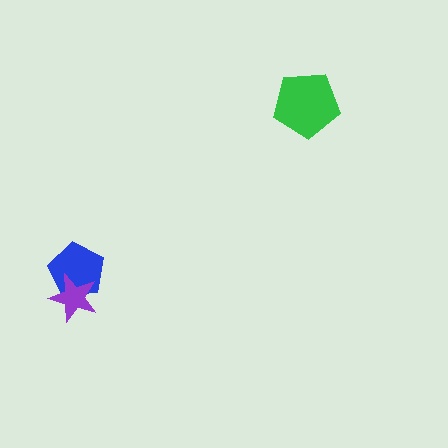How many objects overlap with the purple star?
1 object overlaps with the purple star.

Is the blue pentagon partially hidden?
Yes, it is partially covered by another shape.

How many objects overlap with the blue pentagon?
1 object overlaps with the blue pentagon.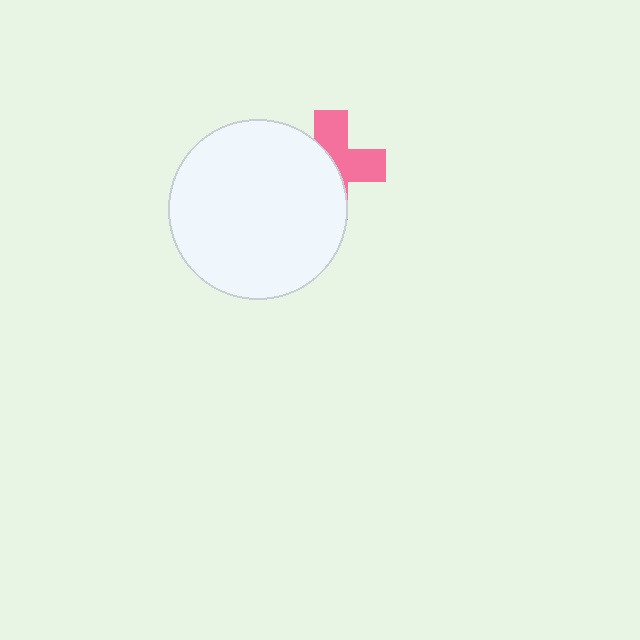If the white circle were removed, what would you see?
You would see the complete pink cross.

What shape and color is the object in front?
The object in front is a white circle.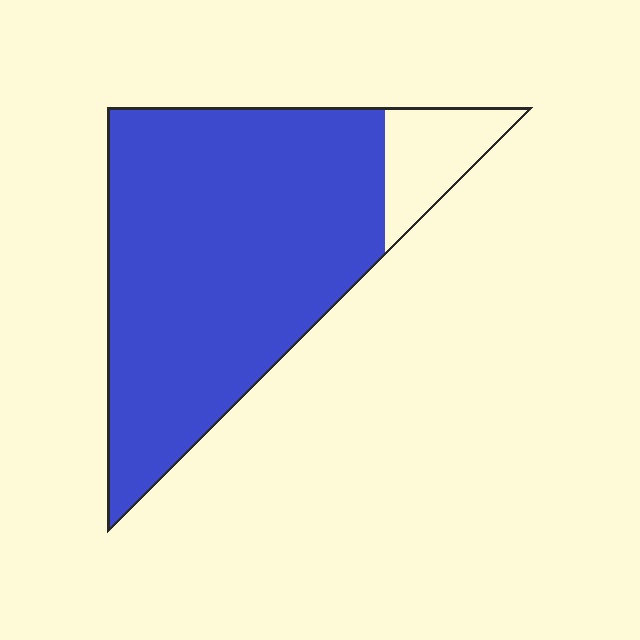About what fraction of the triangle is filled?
About seven eighths (7/8).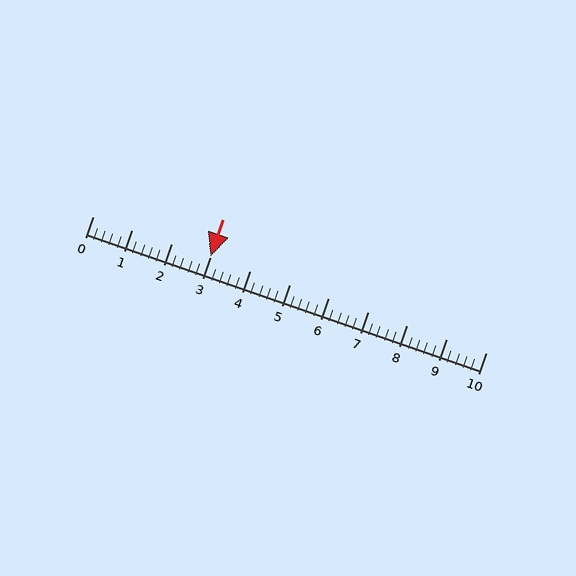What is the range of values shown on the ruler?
The ruler shows values from 0 to 10.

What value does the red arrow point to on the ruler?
The red arrow points to approximately 3.0.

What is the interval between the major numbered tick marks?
The major tick marks are spaced 1 units apart.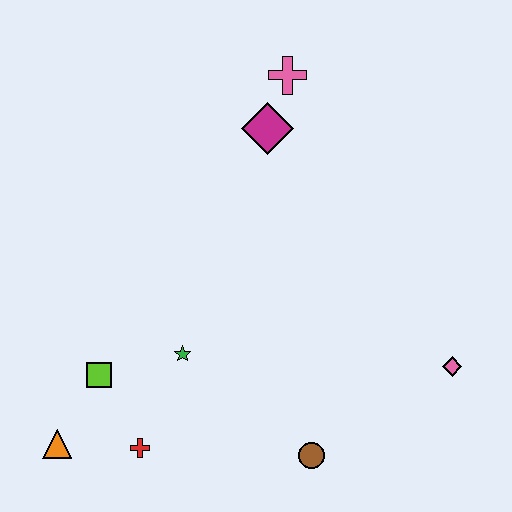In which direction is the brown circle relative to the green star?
The brown circle is to the right of the green star.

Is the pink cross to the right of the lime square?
Yes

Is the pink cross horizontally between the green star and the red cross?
No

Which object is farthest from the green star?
The pink cross is farthest from the green star.